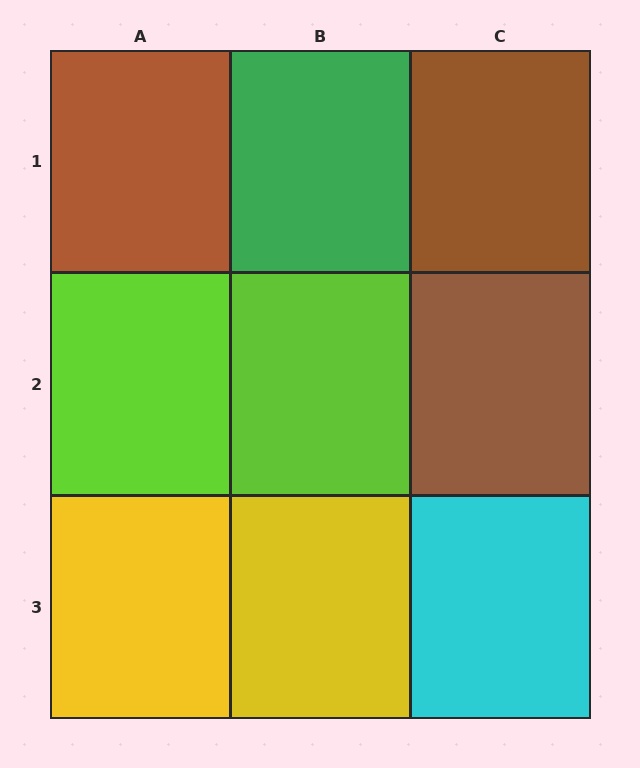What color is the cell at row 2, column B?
Lime.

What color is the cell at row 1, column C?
Brown.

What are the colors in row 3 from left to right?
Yellow, yellow, cyan.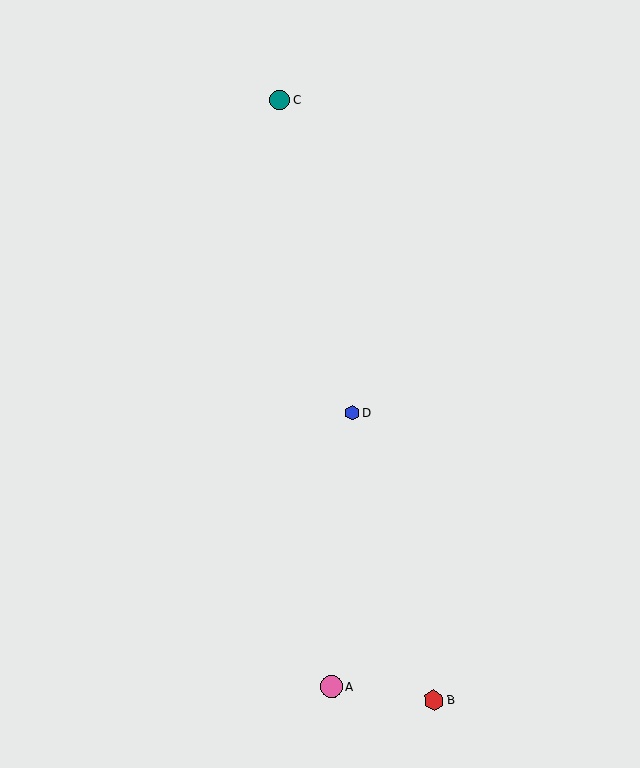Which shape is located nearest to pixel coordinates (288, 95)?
The teal circle (labeled C) at (280, 100) is nearest to that location.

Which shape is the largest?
The pink circle (labeled A) is the largest.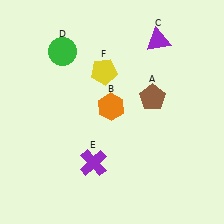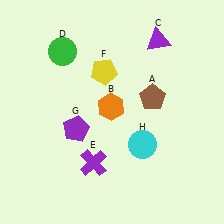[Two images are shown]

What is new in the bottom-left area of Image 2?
A purple pentagon (G) was added in the bottom-left area of Image 2.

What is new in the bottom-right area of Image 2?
A cyan circle (H) was added in the bottom-right area of Image 2.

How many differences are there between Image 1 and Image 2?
There are 2 differences between the two images.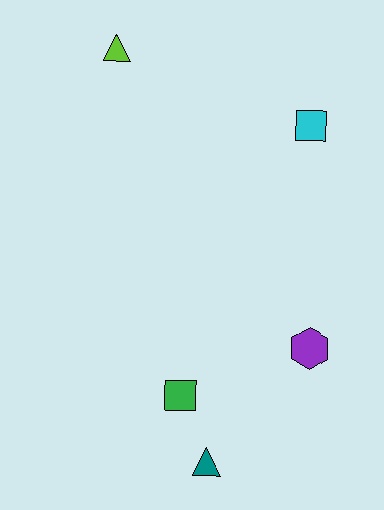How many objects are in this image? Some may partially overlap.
There are 5 objects.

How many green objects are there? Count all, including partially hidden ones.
There is 1 green object.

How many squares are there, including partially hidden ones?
There are 2 squares.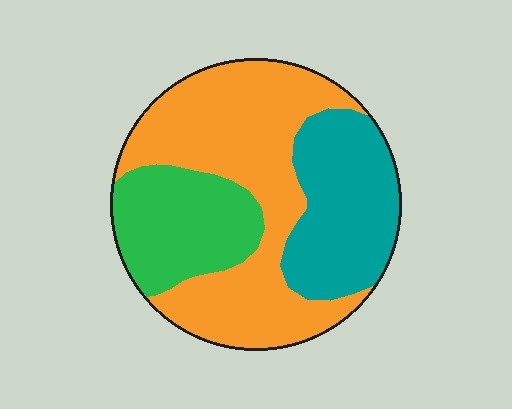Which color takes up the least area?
Green, at roughly 20%.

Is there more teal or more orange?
Orange.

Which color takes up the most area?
Orange, at roughly 50%.